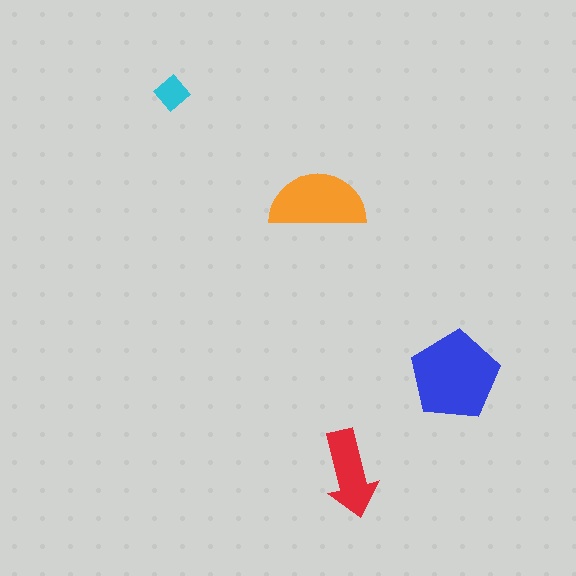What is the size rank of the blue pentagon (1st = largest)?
1st.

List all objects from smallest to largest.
The cyan diamond, the red arrow, the orange semicircle, the blue pentagon.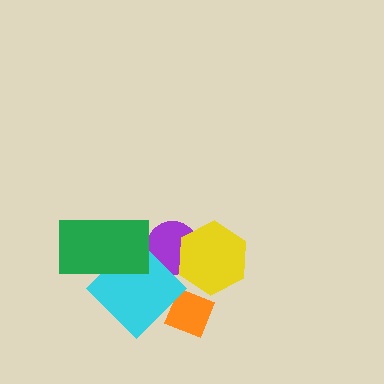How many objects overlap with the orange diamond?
1 object overlaps with the orange diamond.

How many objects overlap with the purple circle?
2 objects overlap with the purple circle.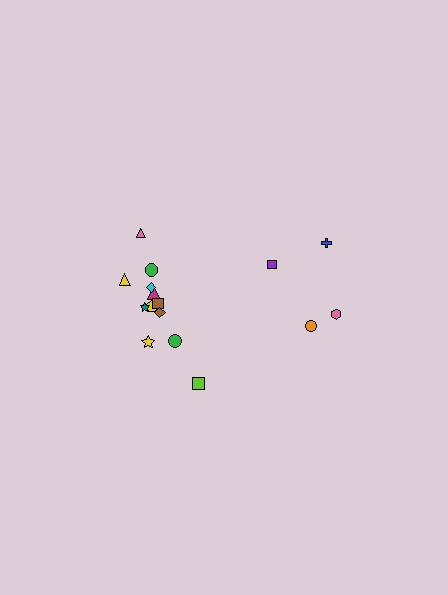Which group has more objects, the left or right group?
The left group.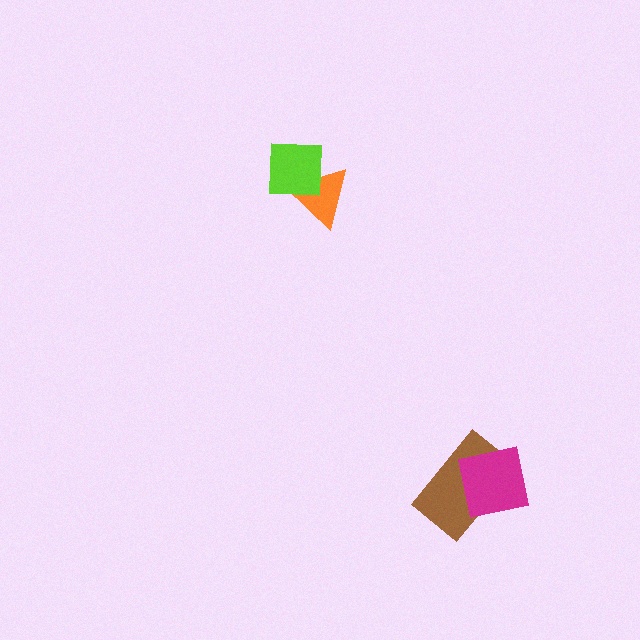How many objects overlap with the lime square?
1 object overlaps with the lime square.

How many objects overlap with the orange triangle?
1 object overlaps with the orange triangle.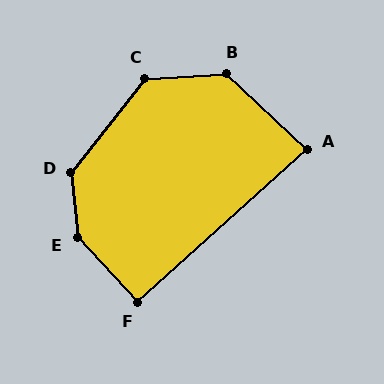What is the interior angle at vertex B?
Approximately 134 degrees (obtuse).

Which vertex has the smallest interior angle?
A, at approximately 85 degrees.